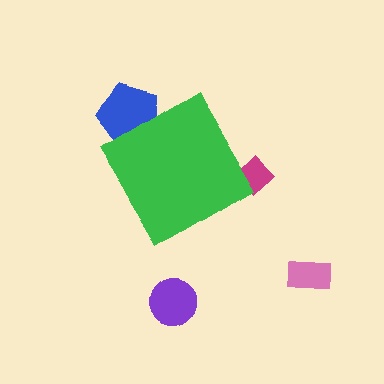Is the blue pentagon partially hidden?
Yes, the blue pentagon is partially hidden behind the green diamond.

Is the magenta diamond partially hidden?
Yes, the magenta diamond is partially hidden behind the green diamond.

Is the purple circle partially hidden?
No, the purple circle is fully visible.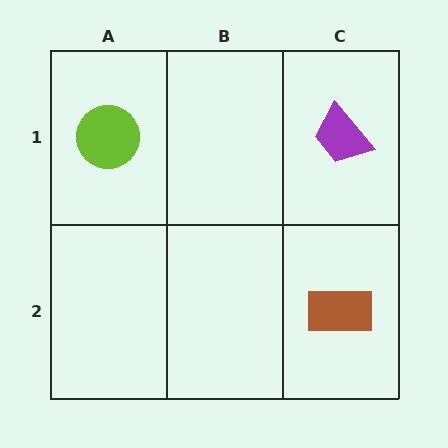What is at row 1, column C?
A purple trapezoid.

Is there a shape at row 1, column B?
No, that cell is empty.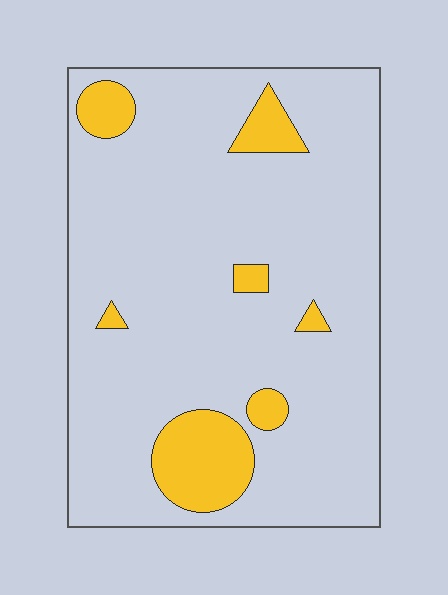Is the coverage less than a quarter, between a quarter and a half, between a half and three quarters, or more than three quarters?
Less than a quarter.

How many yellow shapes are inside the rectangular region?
7.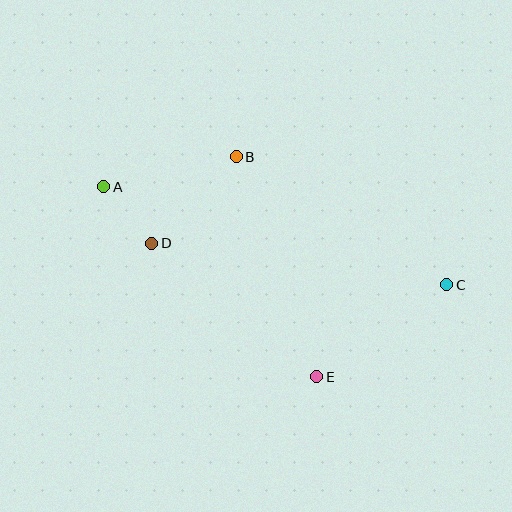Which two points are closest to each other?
Points A and D are closest to each other.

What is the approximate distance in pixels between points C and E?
The distance between C and E is approximately 159 pixels.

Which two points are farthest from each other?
Points A and C are farthest from each other.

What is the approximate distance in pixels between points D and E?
The distance between D and E is approximately 212 pixels.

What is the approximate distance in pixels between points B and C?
The distance between B and C is approximately 246 pixels.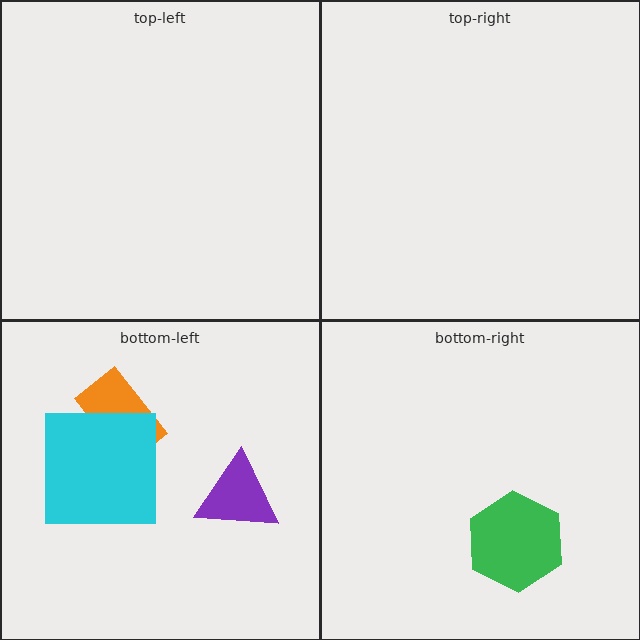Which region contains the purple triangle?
The bottom-left region.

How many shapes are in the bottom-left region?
3.